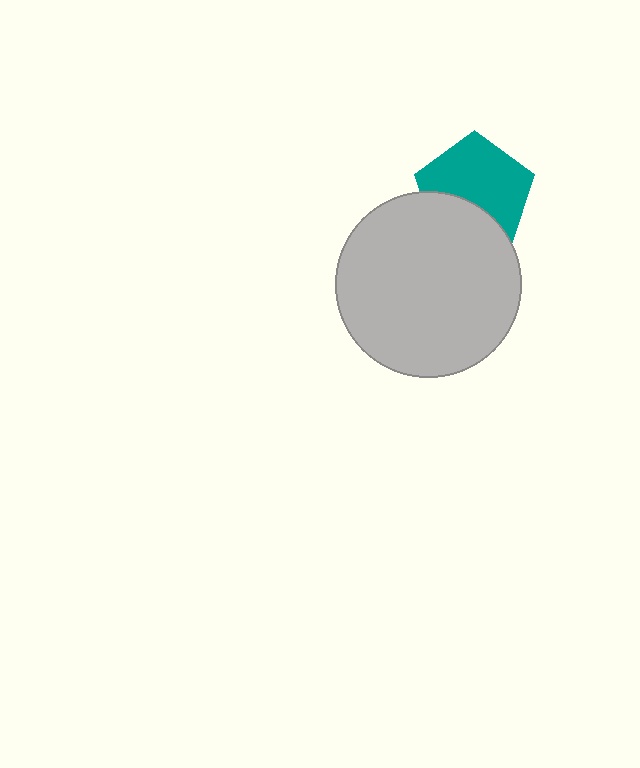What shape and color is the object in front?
The object in front is a light gray circle.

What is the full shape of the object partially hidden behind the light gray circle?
The partially hidden object is a teal pentagon.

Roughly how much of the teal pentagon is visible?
Most of it is visible (roughly 65%).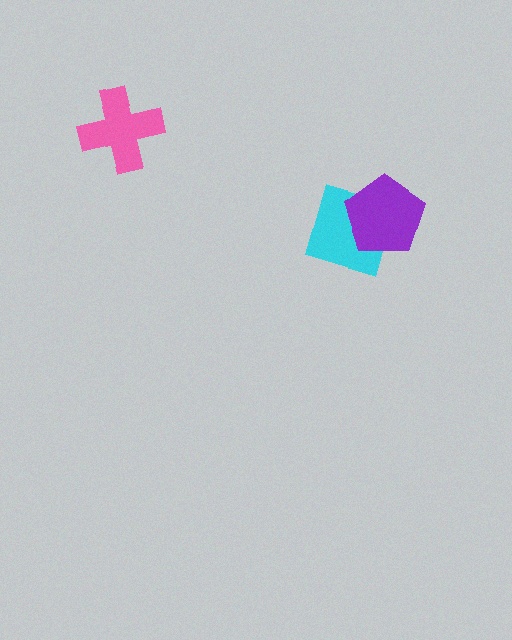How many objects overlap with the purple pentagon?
1 object overlaps with the purple pentagon.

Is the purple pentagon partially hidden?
No, no other shape covers it.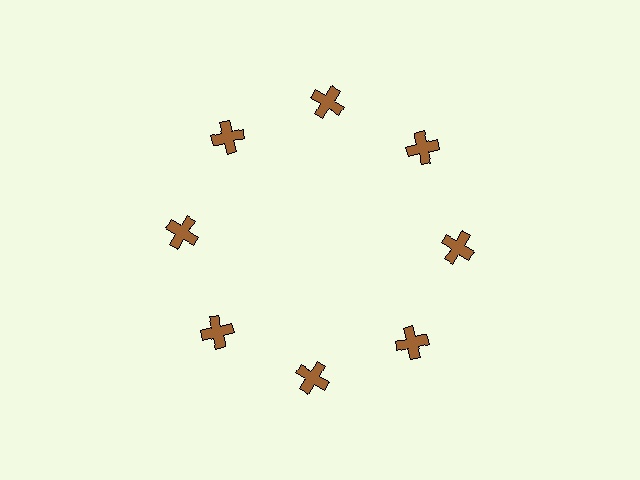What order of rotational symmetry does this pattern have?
This pattern has 8-fold rotational symmetry.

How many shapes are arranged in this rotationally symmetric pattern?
There are 8 shapes, arranged in 8 groups of 1.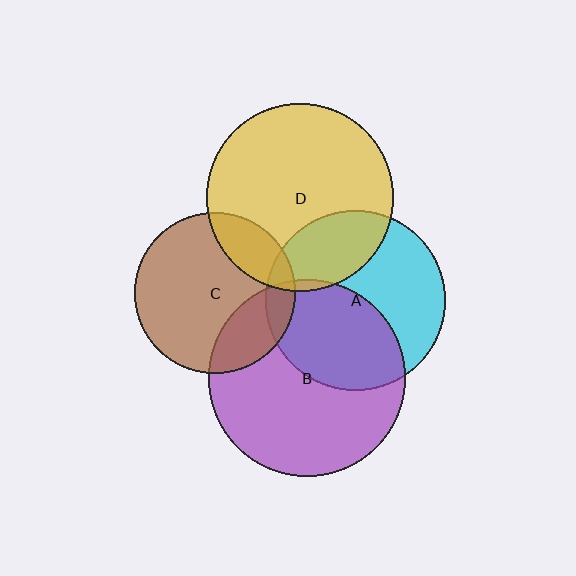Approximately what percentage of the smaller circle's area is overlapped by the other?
Approximately 25%.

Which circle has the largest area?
Circle B (purple).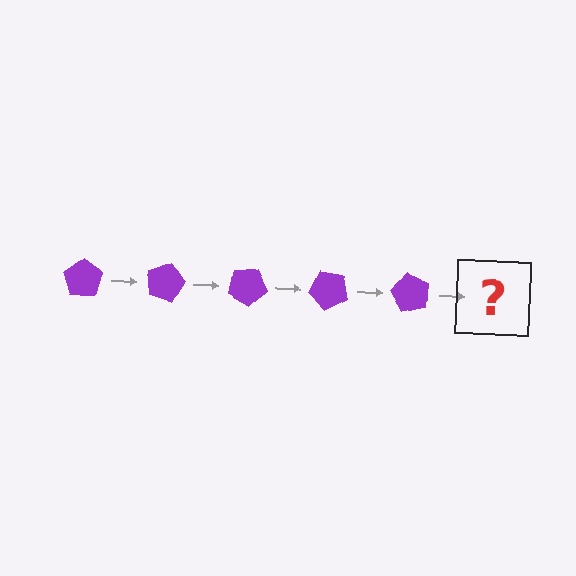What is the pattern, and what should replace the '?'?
The pattern is that the pentagon rotates 15 degrees each step. The '?' should be a purple pentagon rotated 75 degrees.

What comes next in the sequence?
The next element should be a purple pentagon rotated 75 degrees.